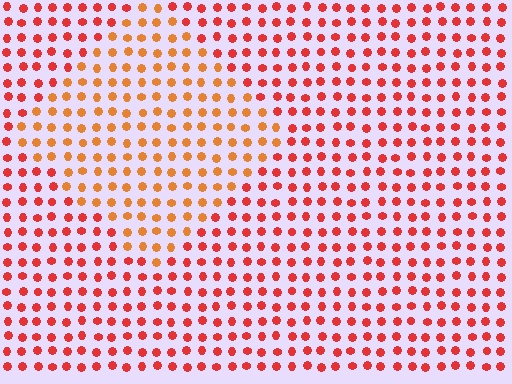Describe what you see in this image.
The image is filled with small red elements in a uniform arrangement. A diamond-shaped region is visible where the elements are tinted to a slightly different hue, forming a subtle color boundary.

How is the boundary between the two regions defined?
The boundary is defined purely by a slight shift in hue (about 29 degrees). Spacing, size, and orientation are identical on both sides.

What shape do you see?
I see a diamond.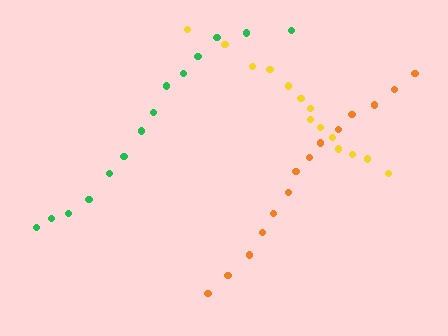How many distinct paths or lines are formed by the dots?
There are 3 distinct paths.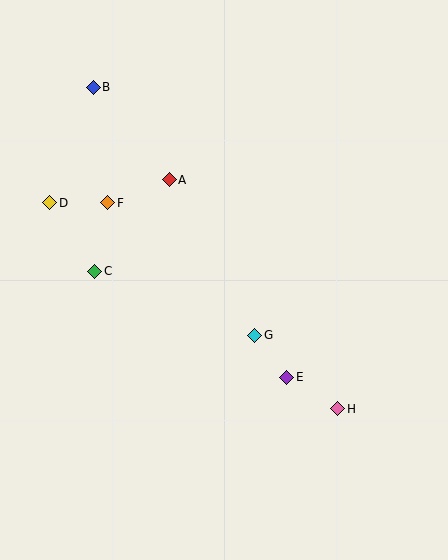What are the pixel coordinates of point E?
Point E is at (287, 377).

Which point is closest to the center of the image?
Point G at (255, 335) is closest to the center.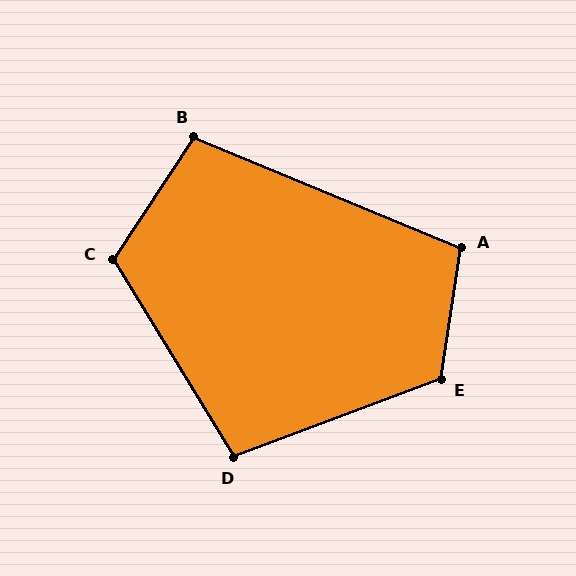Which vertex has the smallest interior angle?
D, at approximately 101 degrees.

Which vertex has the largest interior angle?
E, at approximately 120 degrees.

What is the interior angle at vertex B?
Approximately 101 degrees (obtuse).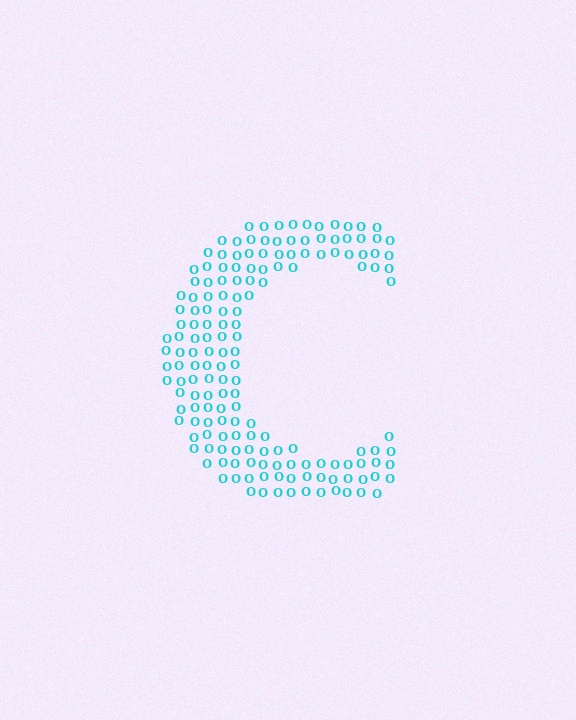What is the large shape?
The large shape is the letter C.